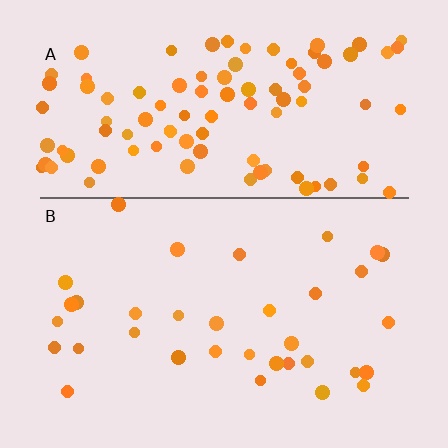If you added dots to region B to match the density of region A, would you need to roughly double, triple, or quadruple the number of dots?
Approximately triple.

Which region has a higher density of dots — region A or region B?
A (the top).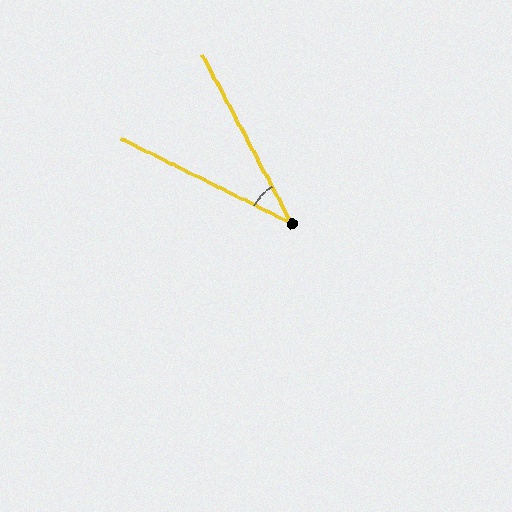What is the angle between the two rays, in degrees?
Approximately 36 degrees.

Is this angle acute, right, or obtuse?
It is acute.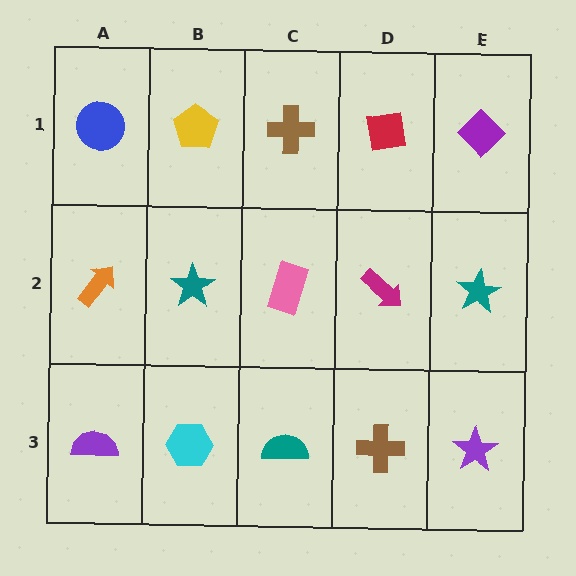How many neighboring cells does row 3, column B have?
3.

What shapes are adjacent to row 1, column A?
An orange arrow (row 2, column A), a yellow pentagon (row 1, column B).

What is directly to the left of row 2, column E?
A magenta arrow.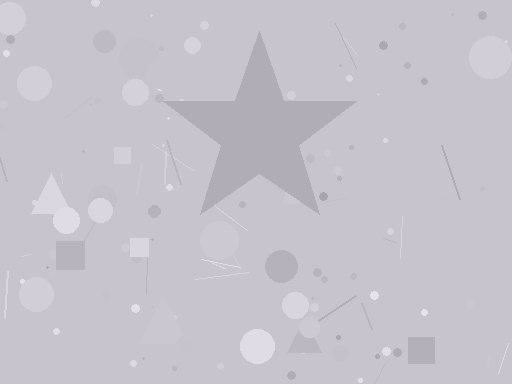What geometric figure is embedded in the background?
A star is embedded in the background.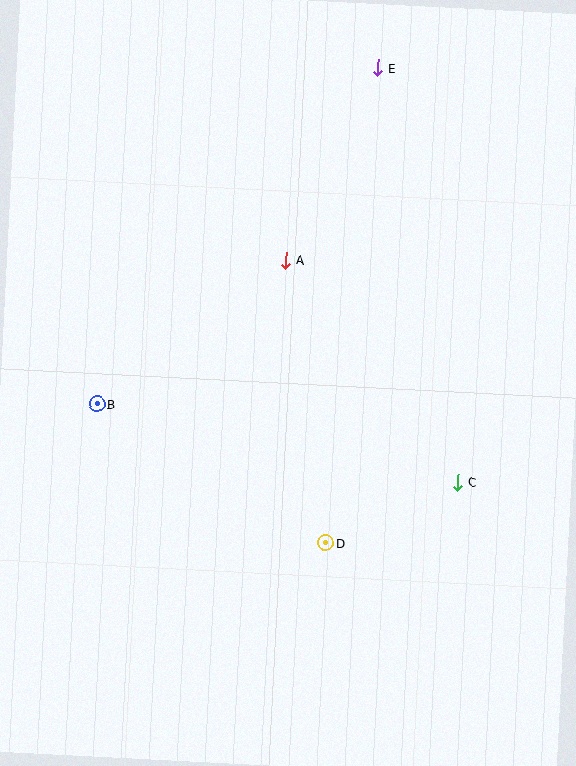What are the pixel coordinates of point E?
Point E is at (378, 68).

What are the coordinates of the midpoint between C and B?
The midpoint between C and B is at (278, 443).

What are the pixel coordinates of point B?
Point B is at (97, 404).